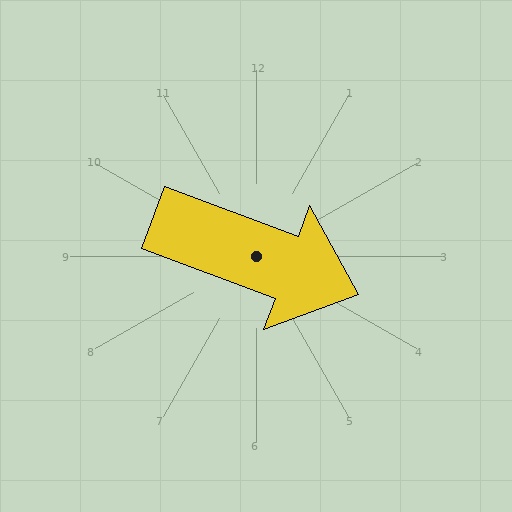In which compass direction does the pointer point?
East.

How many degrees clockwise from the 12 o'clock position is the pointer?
Approximately 111 degrees.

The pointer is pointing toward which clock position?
Roughly 4 o'clock.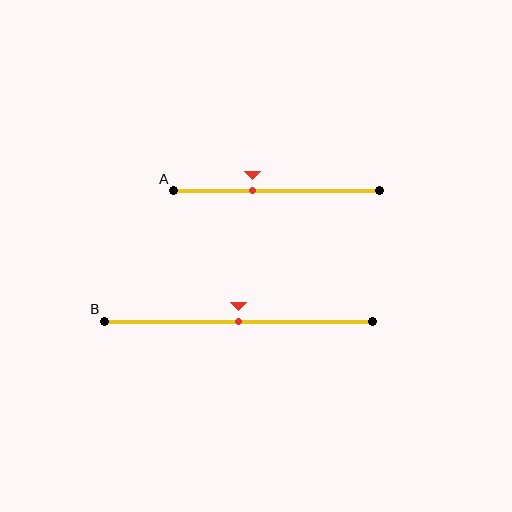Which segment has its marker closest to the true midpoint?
Segment B has its marker closest to the true midpoint.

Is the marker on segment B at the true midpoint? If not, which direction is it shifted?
Yes, the marker on segment B is at the true midpoint.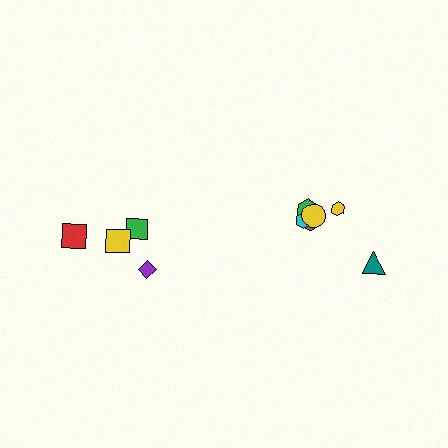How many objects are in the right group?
There are 6 objects.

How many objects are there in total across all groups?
There are 10 objects.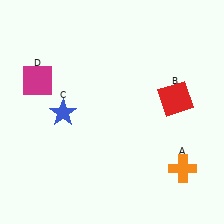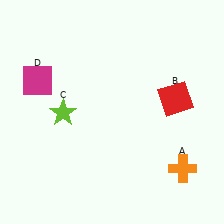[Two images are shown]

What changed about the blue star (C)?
In Image 1, C is blue. In Image 2, it changed to lime.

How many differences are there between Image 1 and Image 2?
There is 1 difference between the two images.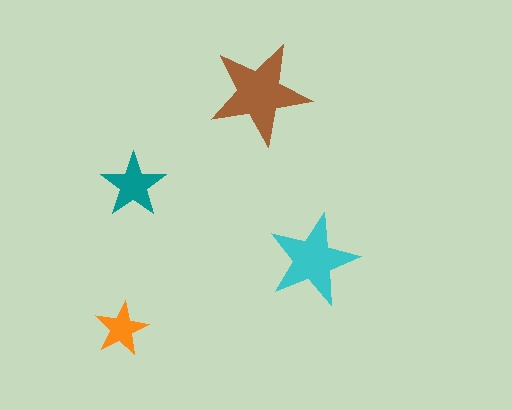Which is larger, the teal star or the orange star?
The teal one.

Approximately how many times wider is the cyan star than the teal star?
About 1.5 times wider.